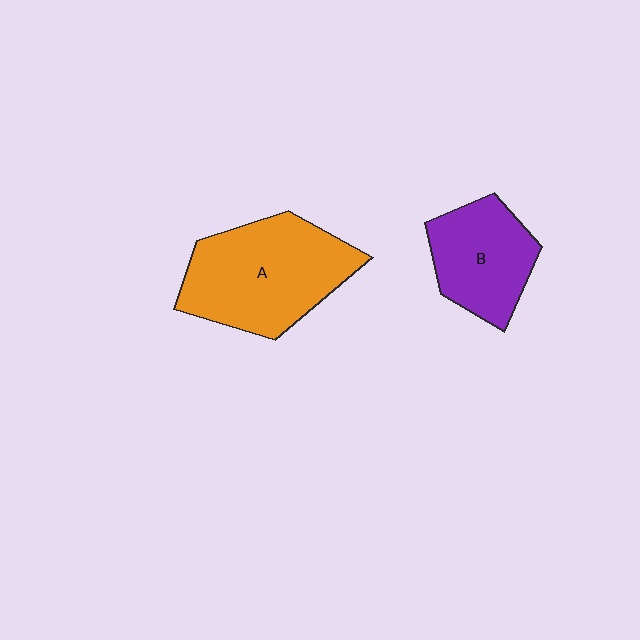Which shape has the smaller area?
Shape B (purple).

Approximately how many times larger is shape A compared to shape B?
Approximately 1.5 times.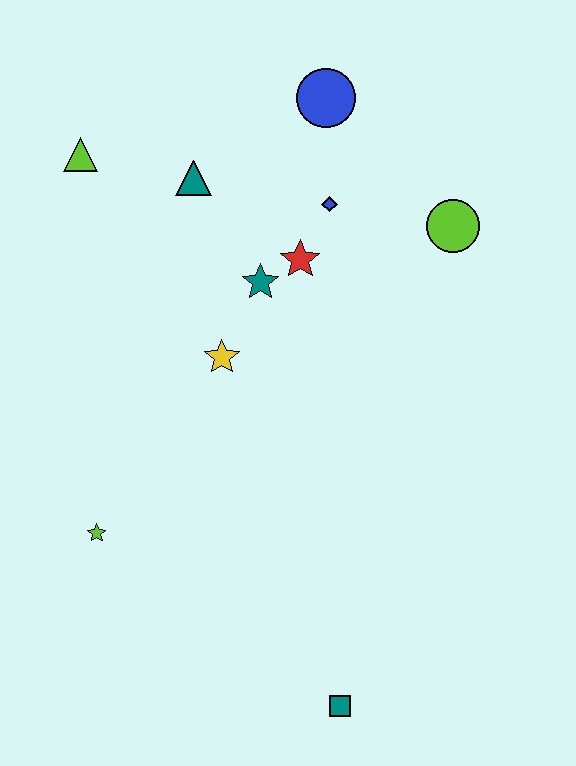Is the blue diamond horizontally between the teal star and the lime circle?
Yes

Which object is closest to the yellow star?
The teal star is closest to the yellow star.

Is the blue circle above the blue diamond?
Yes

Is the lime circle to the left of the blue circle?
No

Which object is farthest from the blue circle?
The teal square is farthest from the blue circle.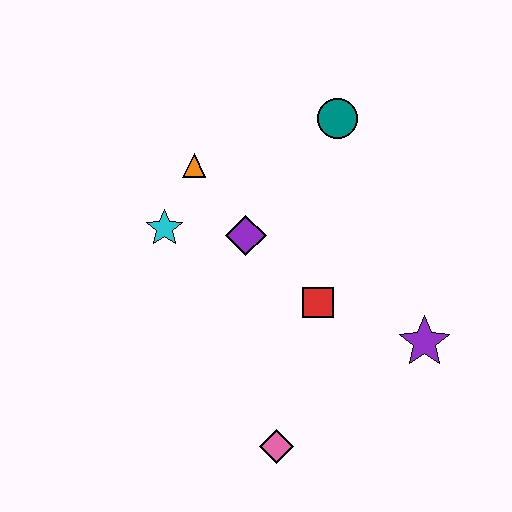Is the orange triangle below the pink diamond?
No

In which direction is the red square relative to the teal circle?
The red square is below the teal circle.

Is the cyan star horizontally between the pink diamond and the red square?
No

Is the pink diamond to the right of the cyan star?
Yes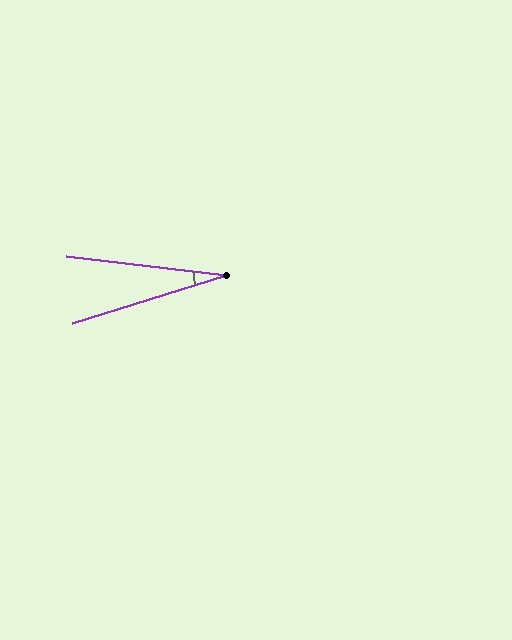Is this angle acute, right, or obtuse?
It is acute.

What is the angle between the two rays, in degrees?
Approximately 24 degrees.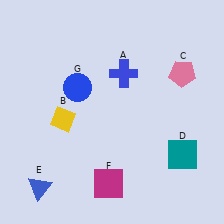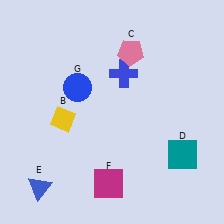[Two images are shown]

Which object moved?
The pink pentagon (C) moved left.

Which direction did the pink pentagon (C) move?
The pink pentagon (C) moved left.